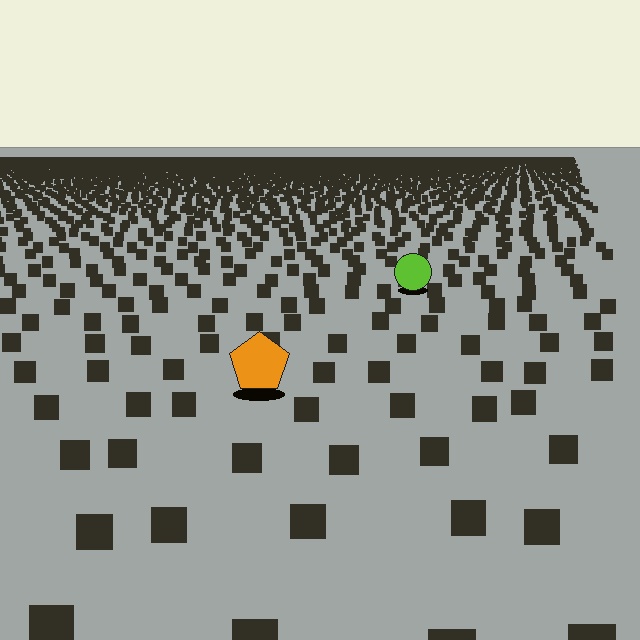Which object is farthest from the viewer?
The lime circle is farthest from the viewer. It appears smaller and the ground texture around it is denser.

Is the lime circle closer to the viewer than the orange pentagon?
No. The orange pentagon is closer — you can tell from the texture gradient: the ground texture is coarser near it.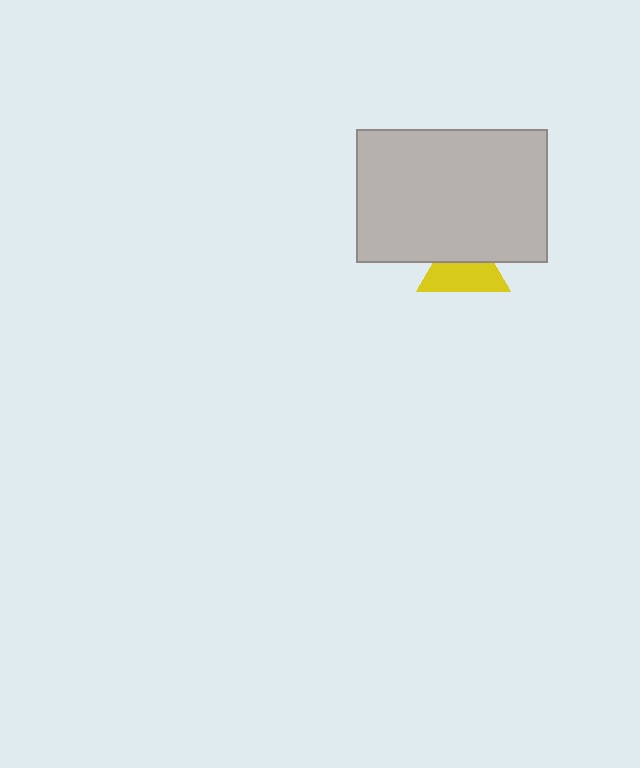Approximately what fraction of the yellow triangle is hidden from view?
Roughly 43% of the yellow triangle is hidden behind the light gray rectangle.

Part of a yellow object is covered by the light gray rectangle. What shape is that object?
It is a triangle.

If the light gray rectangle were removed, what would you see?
You would see the complete yellow triangle.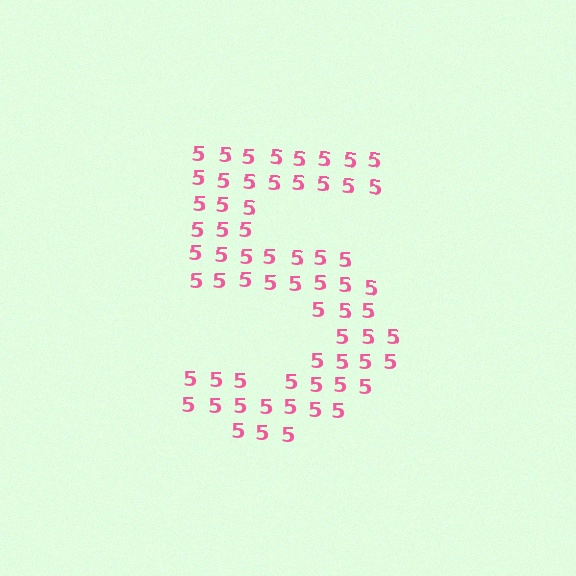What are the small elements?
The small elements are digit 5's.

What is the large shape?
The large shape is the digit 5.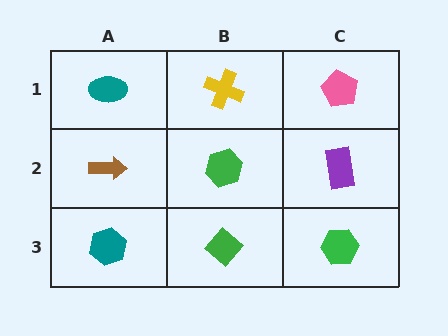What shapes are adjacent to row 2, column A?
A teal ellipse (row 1, column A), a teal hexagon (row 3, column A), a green hexagon (row 2, column B).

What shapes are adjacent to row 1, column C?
A purple rectangle (row 2, column C), a yellow cross (row 1, column B).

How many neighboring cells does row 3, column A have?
2.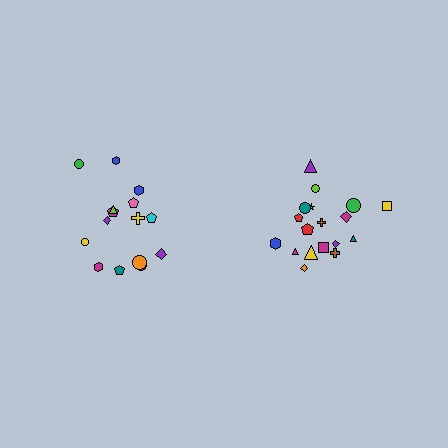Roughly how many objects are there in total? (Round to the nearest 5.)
Roughly 35 objects in total.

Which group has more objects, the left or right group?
The right group.